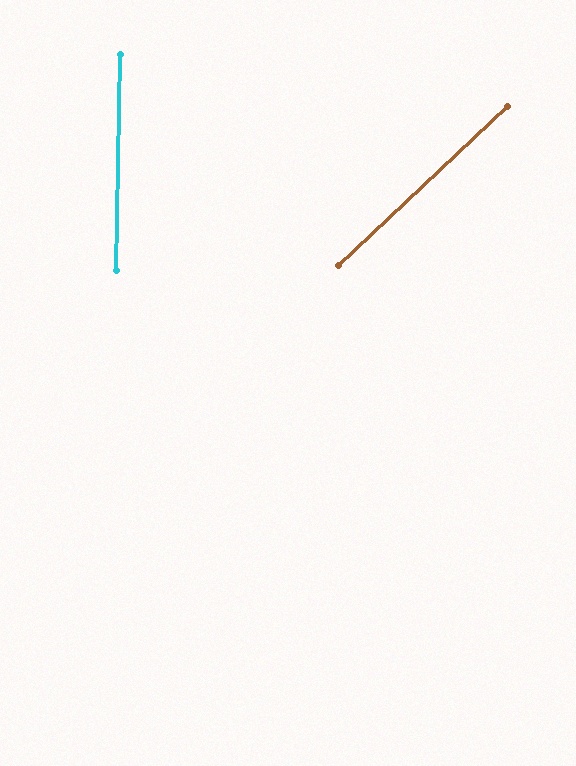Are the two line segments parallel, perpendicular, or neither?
Neither parallel nor perpendicular — they differ by about 46°.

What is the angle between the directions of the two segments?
Approximately 46 degrees.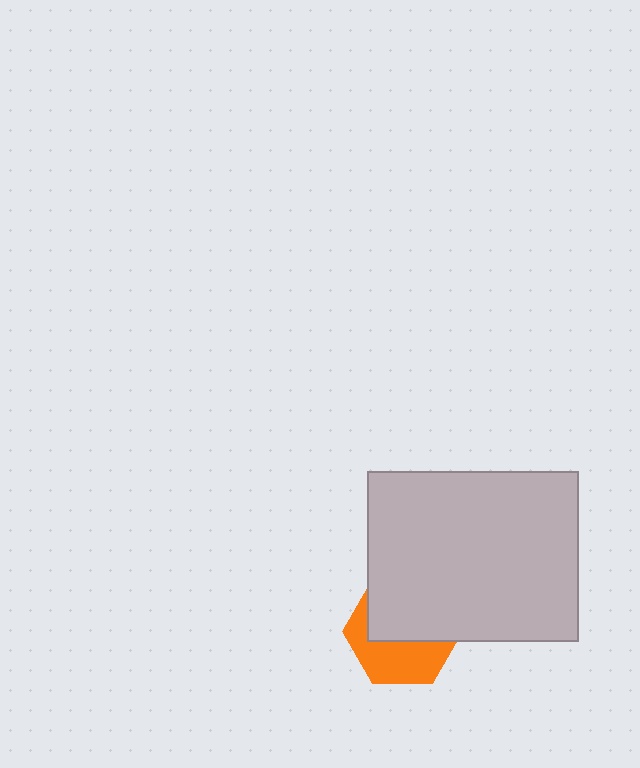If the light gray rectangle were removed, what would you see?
You would see the complete orange hexagon.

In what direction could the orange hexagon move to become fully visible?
The orange hexagon could move down. That would shift it out from behind the light gray rectangle entirely.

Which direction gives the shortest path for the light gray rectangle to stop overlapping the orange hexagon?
Moving up gives the shortest separation.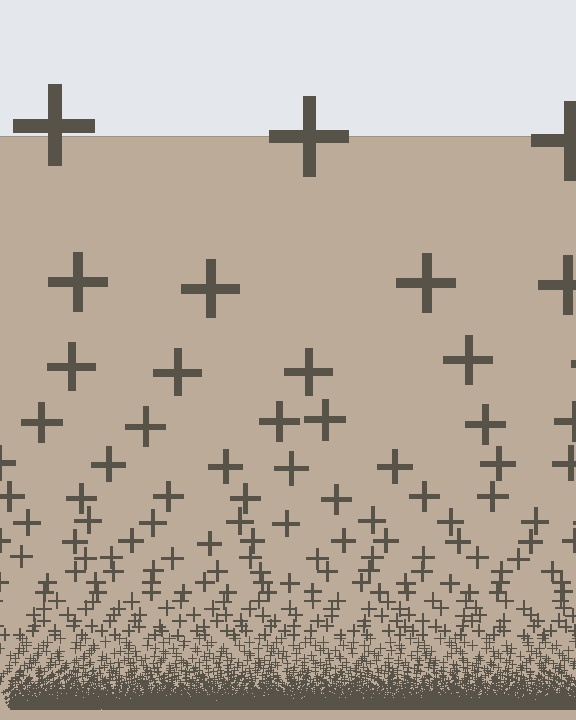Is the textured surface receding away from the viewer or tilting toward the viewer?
The surface appears to tilt toward the viewer. Texture elements get larger and sparser toward the top.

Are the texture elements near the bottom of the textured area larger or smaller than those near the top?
Smaller. The gradient is inverted — elements near the bottom are smaller and denser.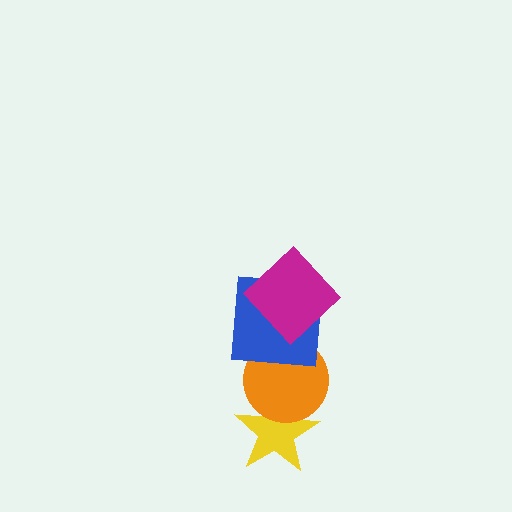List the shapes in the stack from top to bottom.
From top to bottom: the magenta diamond, the blue square, the orange circle, the yellow star.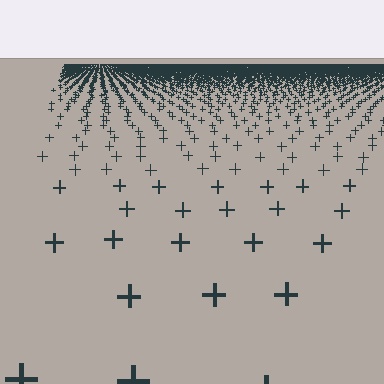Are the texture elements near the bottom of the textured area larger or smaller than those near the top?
Larger. Near the bottom, elements are closer to the viewer and appear at a bigger on-screen size.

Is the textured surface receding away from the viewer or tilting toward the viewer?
The surface is receding away from the viewer. Texture elements get smaller and denser toward the top.